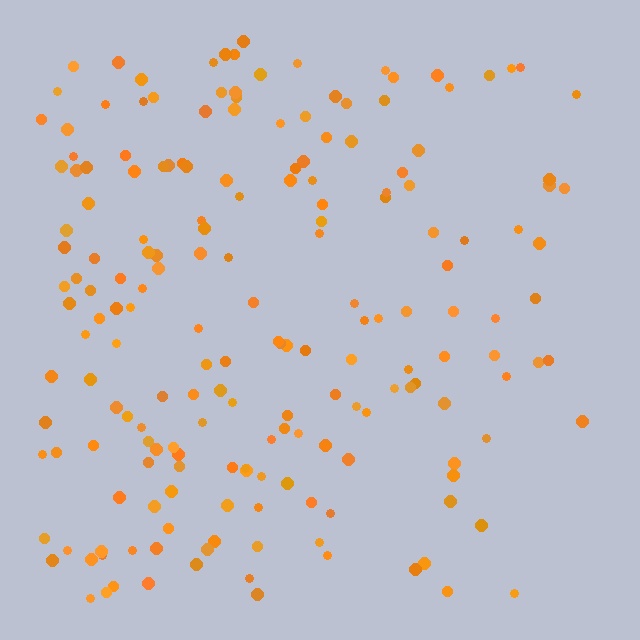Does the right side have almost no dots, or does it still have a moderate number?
Still a moderate number, just noticeably fewer than the left.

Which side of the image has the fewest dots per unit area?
The right.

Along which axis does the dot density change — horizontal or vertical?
Horizontal.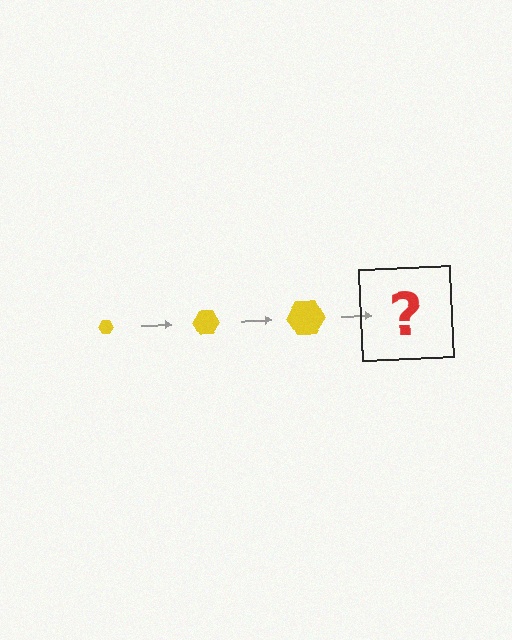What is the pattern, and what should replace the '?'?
The pattern is that the hexagon gets progressively larger each step. The '?' should be a yellow hexagon, larger than the previous one.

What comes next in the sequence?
The next element should be a yellow hexagon, larger than the previous one.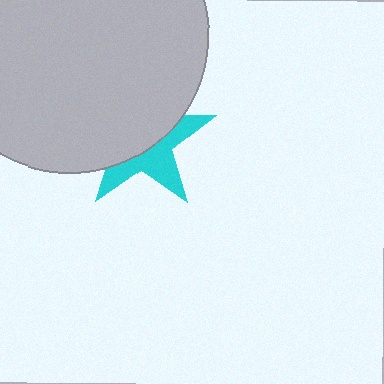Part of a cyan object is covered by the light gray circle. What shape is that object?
It is a star.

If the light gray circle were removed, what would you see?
You would see the complete cyan star.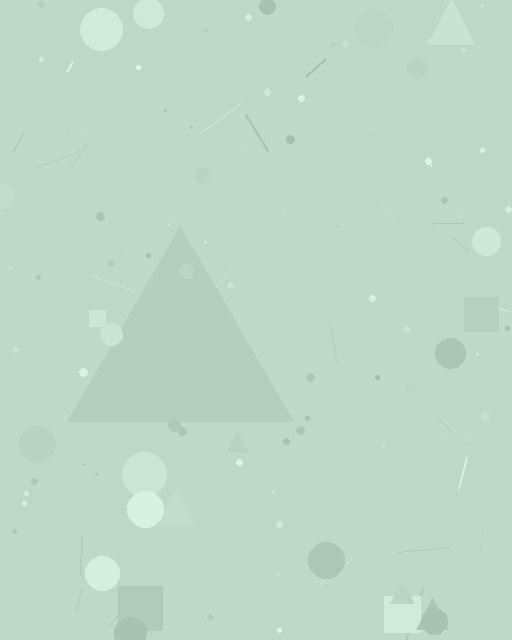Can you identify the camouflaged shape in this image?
The camouflaged shape is a triangle.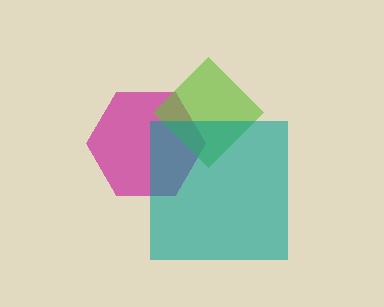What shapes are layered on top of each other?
The layered shapes are: a magenta hexagon, a lime diamond, a teal square.